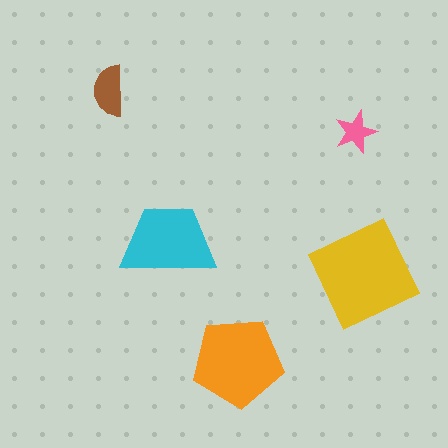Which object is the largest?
The yellow diamond.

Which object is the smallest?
The pink star.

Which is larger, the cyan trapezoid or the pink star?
The cyan trapezoid.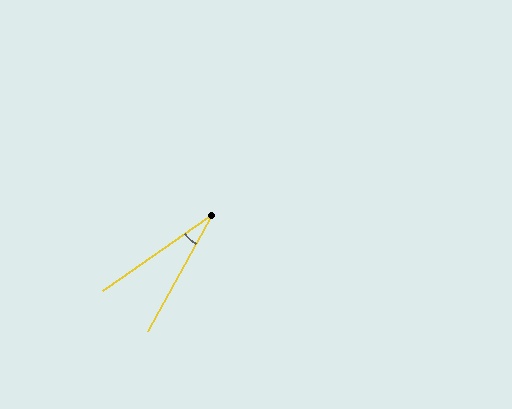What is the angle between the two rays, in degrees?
Approximately 26 degrees.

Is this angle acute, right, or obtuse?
It is acute.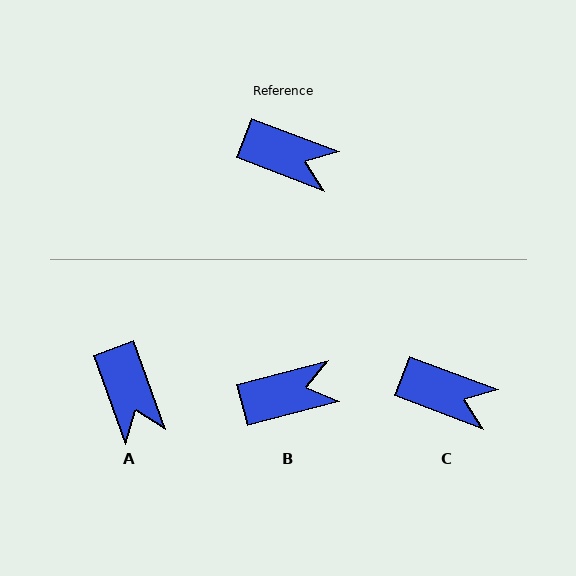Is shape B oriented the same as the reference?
No, it is off by about 35 degrees.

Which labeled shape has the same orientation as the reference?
C.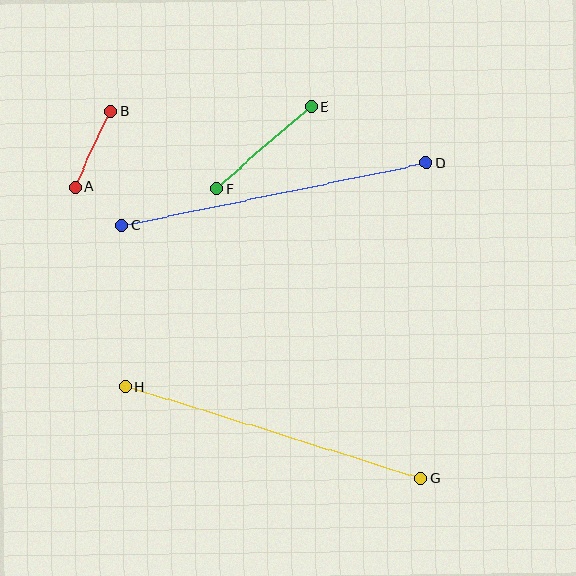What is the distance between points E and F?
The distance is approximately 125 pixels.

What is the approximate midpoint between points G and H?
The midpoint is at approximately (273, 433) pixels.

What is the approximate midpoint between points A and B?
The midpoint is at approximately (93, 149) pixels.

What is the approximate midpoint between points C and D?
The midpoint is at approximately (274, 194) pixels.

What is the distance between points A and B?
The distance is approximately 84 pixels.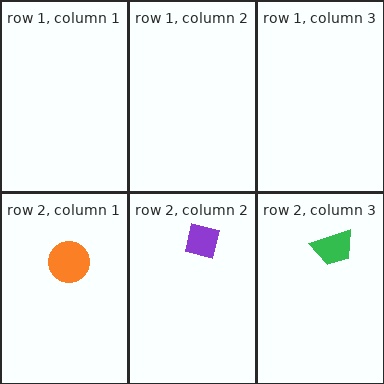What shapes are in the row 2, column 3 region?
The green trapezoid.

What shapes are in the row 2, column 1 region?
The orange circle.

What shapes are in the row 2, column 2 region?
The purple square.